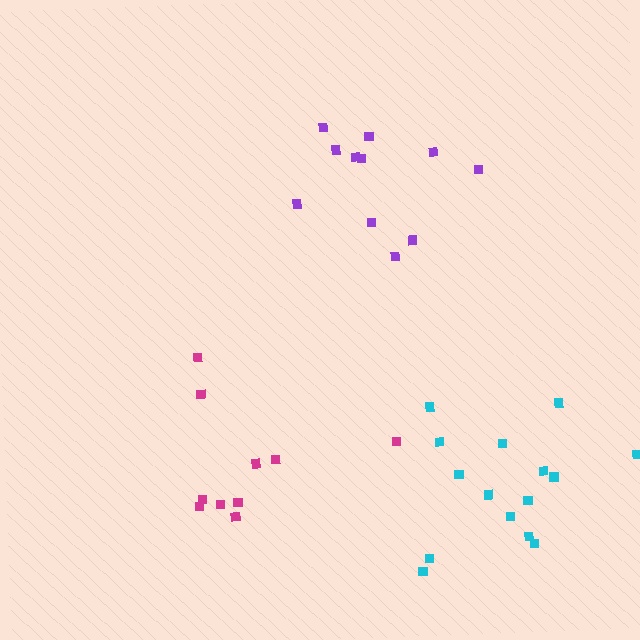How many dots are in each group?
Group 1: 15 dots, Group 2: 10 dots, Group 3: 11 dots (36 total).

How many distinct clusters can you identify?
There are 3 distinct clusters.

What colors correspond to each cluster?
The clusters are colored: cyan, magenta, purple.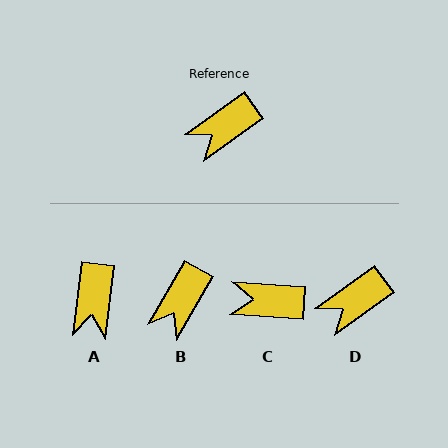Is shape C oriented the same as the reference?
No, it is off by about 40 degrees.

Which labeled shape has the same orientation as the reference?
D.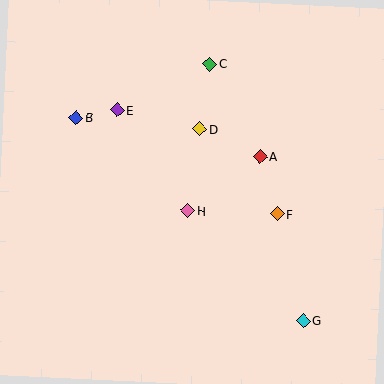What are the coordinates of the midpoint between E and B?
The midpoint between E and B is at (97, 114).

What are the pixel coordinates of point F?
Point F is at (277, 214).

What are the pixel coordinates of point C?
Point C is at (210, 64).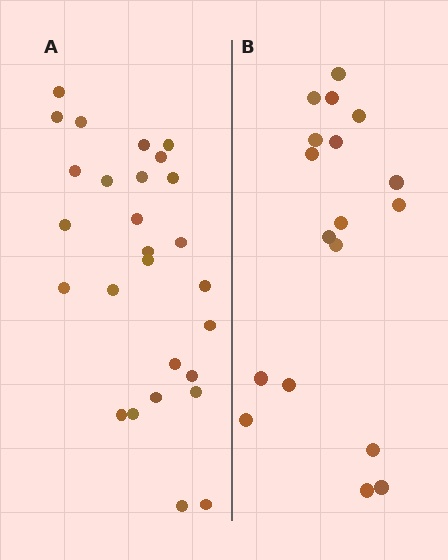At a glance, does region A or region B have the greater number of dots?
Region A (the left region) has more dots.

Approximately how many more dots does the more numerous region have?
Region A has roughly 8 or so more dots than region B.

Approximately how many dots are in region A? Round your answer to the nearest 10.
About 30 dots. (The exact count is 27, which rounds to 30.)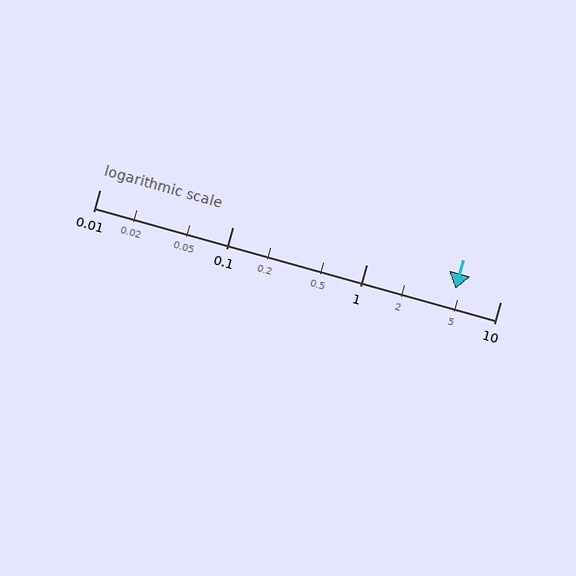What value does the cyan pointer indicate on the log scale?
The pointer indicates approximately 4.6.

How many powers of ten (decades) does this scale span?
The scale spans 3 decades, from 0.01 to 10.